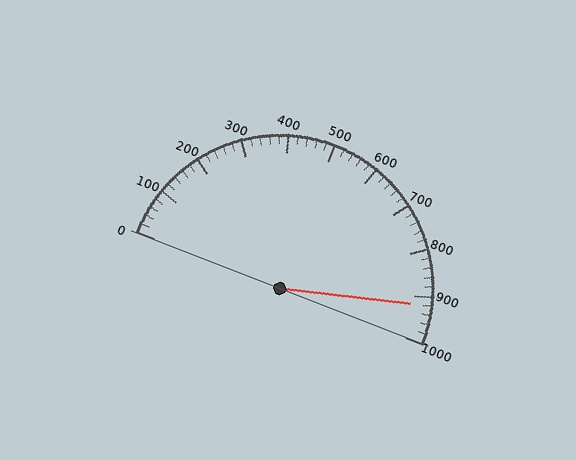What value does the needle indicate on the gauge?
The needle indicates approximately 920.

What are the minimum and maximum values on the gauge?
The gauge ranges from 0 to 1000.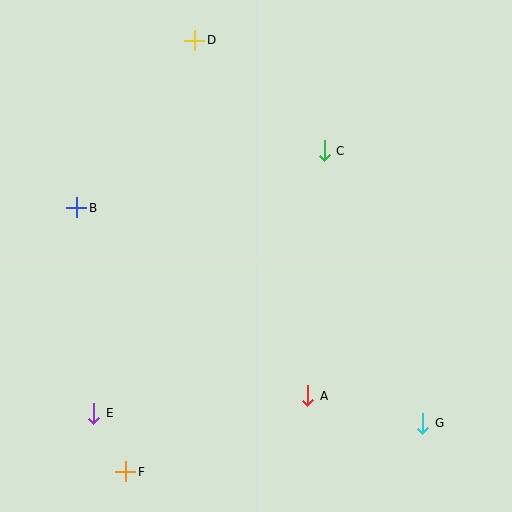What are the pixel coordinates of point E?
Point E is at (94, 413).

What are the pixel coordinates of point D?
Point D is at (195, 40).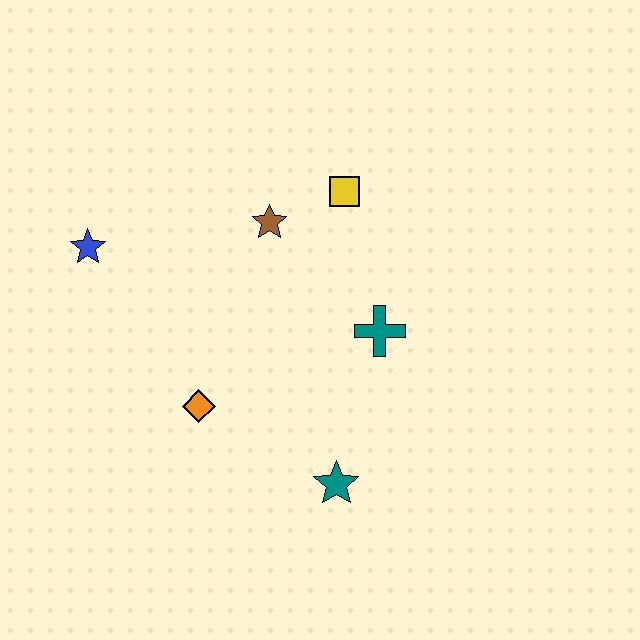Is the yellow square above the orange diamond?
Yes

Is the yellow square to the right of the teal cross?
No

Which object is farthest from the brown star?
The teal star is farthest from the brown star.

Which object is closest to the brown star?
The yellow square is closest to the brown star.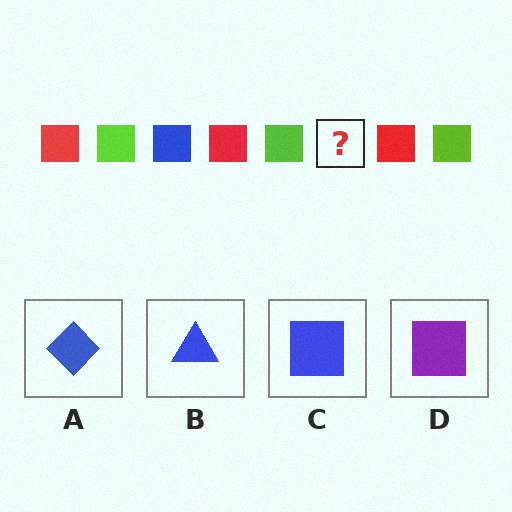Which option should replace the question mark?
Option C.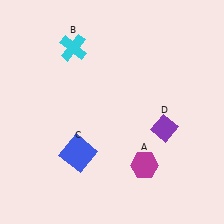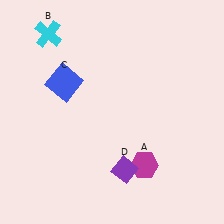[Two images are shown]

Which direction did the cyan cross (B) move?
The cyan cross (B) moved left.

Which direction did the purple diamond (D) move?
The purple diamond (D) moved down.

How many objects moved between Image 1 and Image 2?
3 objects moved between the two images.